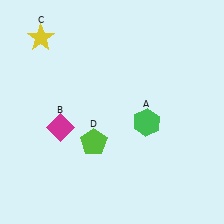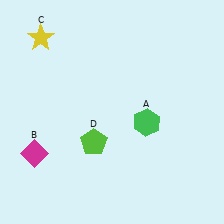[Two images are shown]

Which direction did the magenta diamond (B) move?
The magenta diamond (B) moved left.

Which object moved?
The magenta diamond (B) moved left.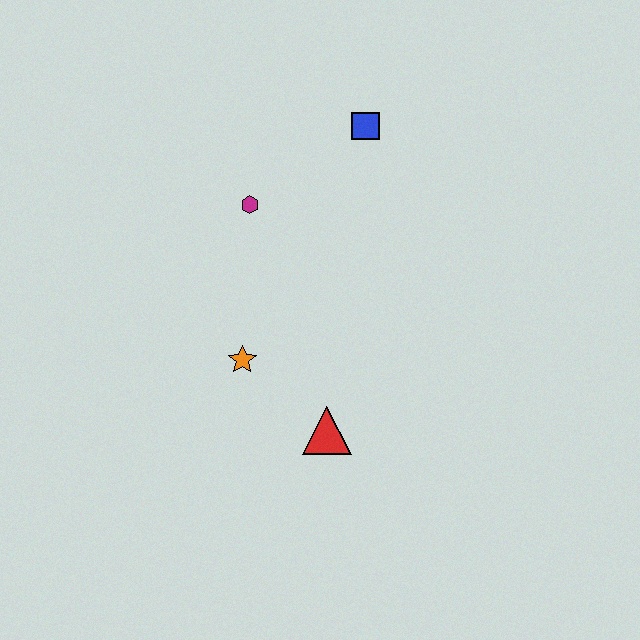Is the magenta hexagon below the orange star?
No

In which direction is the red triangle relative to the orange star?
The red triangle is to the right of the orange star.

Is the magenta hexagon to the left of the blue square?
Yes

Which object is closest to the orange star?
The red triangle is closest to the orange star.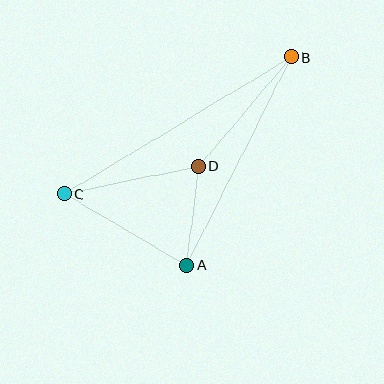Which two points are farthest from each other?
Points B and C are farthest from each other.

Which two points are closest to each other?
Points A and D are closest to each other.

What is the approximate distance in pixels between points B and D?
The distance between B and D is approximately 143 pixels.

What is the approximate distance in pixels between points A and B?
The distance between A and B is approximately 233 pixels.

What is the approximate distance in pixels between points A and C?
The distance between A and C is approximately 142 pixels.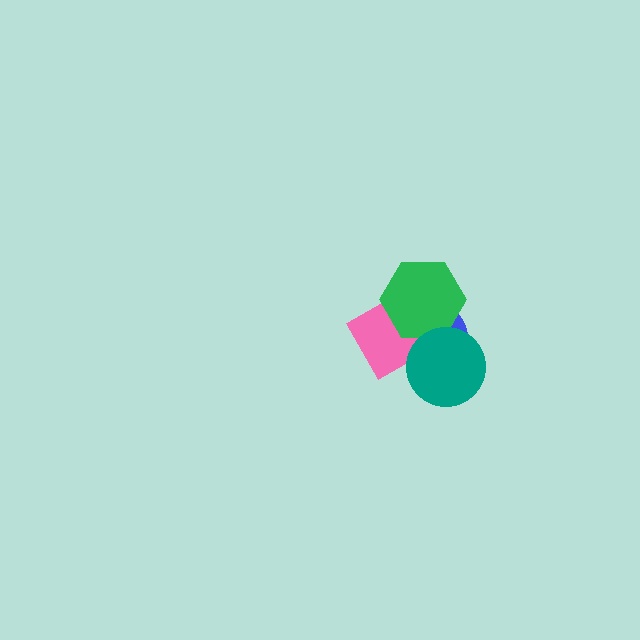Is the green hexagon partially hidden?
Yes, it is partially covered by another shape.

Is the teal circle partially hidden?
No, no other shape covers it.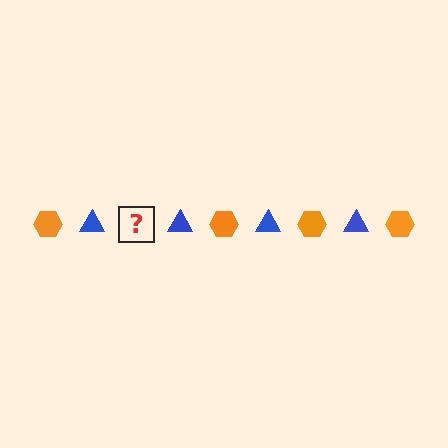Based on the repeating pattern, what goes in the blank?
The blank should be an orange hexagon.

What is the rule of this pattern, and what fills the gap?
The rule is that the pattern alternates between orange hexagon and blue triangle. The gap should be filled with an orange hexagon.